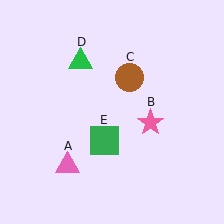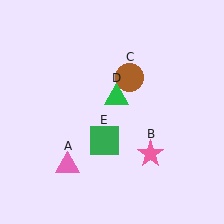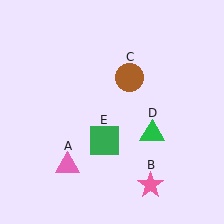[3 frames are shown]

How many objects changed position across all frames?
2 objects changed position: pink star (object B), green triangle (object D).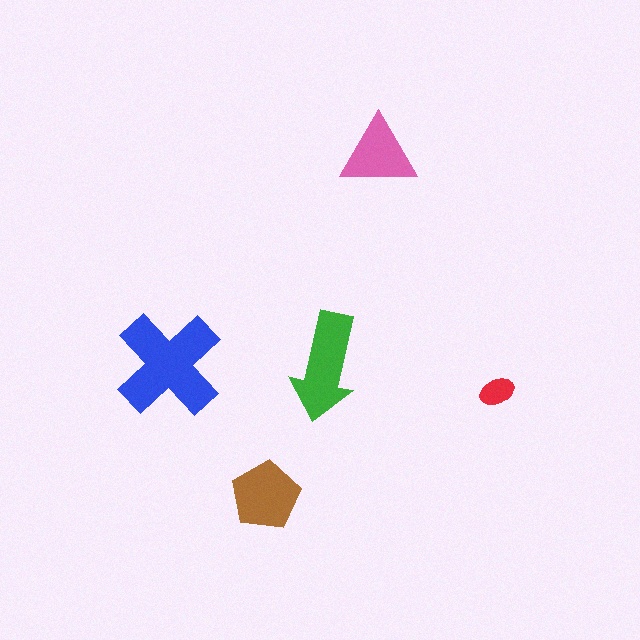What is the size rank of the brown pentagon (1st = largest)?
3rd.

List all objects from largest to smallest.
The blue cross, the green arrow, the brown pentagon, the pink triangle, the red ellipse.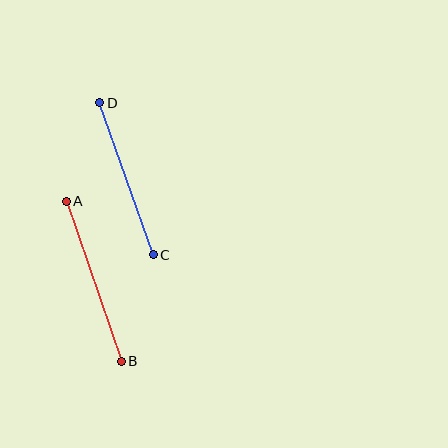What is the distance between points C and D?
The distance is approximately 162 pixels.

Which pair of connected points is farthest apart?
Points A and B are farthest apart.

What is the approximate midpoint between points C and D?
The midpoint is at approximately (127, 179) pixels.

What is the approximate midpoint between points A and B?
The midpoint is at approximately (94, 281) pixels.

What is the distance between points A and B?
The distance is approximately 169 pixels.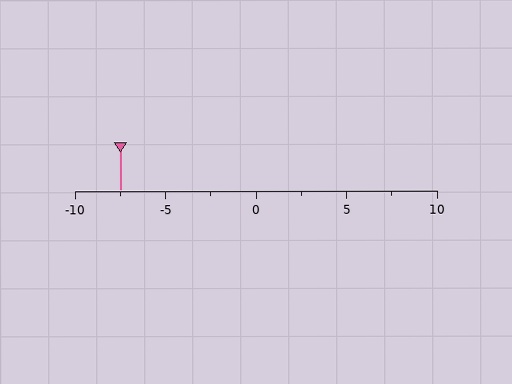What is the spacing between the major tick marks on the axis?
The major ticks are spaced 5 apart.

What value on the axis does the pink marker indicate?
The marker indicates approximately -7.5.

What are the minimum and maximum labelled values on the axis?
The axis runs from -10 to 10.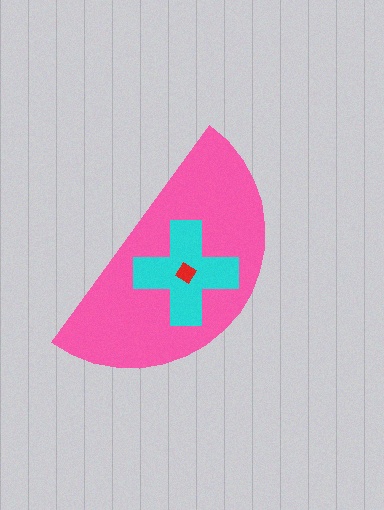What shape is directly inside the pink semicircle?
The cyan cross.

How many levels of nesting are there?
3.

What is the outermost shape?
The pink semicircle.